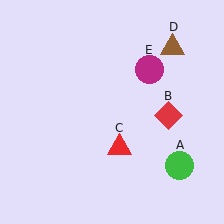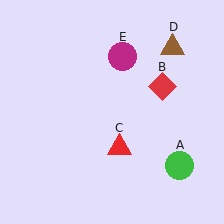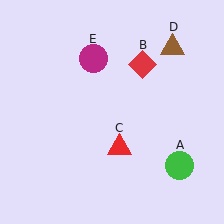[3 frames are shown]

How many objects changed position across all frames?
2 objects changed position: red diamond (object B), magenta circle (object E).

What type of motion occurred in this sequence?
The red diamond (object B), magenta circle (object E) rotated counterclockwise around the center of the scene.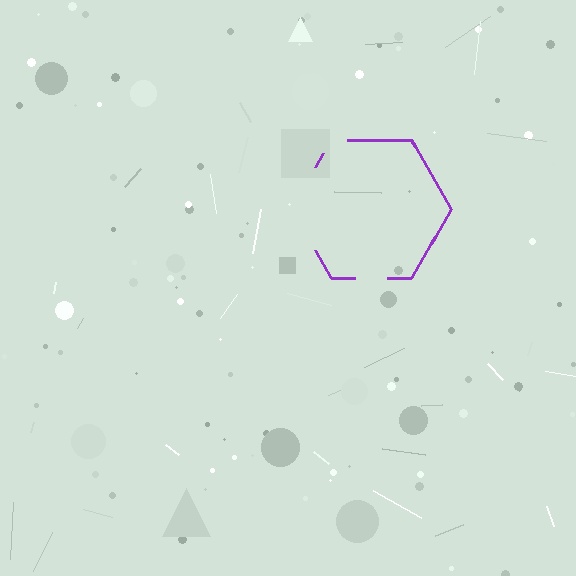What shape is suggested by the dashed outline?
The dashed outline suggests a hexagon.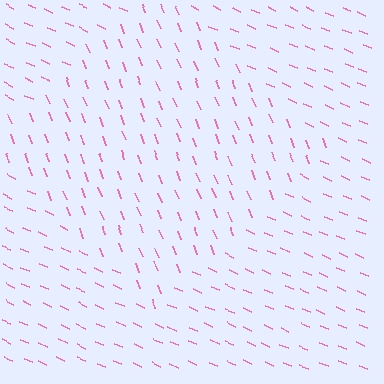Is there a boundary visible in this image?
Yes, there is a texture boundary formed by a change in line orientation.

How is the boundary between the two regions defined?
The boundary is defined purely by a change in line orientation (approximately 45 degrees difference). All lines are the same color and thickness.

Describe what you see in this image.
The image is filled with small pink line segments. A diamond region in the image has lines oriented differently from the surrounding lines, creating a visible texture boundary.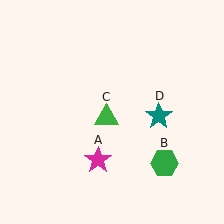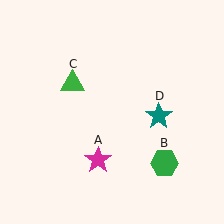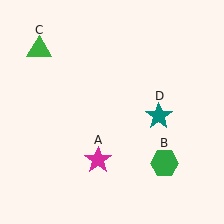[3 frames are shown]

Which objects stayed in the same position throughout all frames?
Magenta star (object A) and green hexagon (object B) and teal star (object D) remained stationary.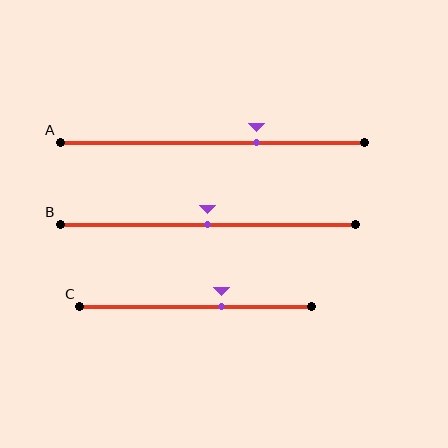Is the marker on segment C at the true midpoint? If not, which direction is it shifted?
No, the marker on segment C is shifted to the right by about 11% of the segment length.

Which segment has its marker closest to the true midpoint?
Segment B has its marker closest to the true midpoint.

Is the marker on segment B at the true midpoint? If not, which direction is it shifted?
Yes, the marker on segment B is at the true midpoint.